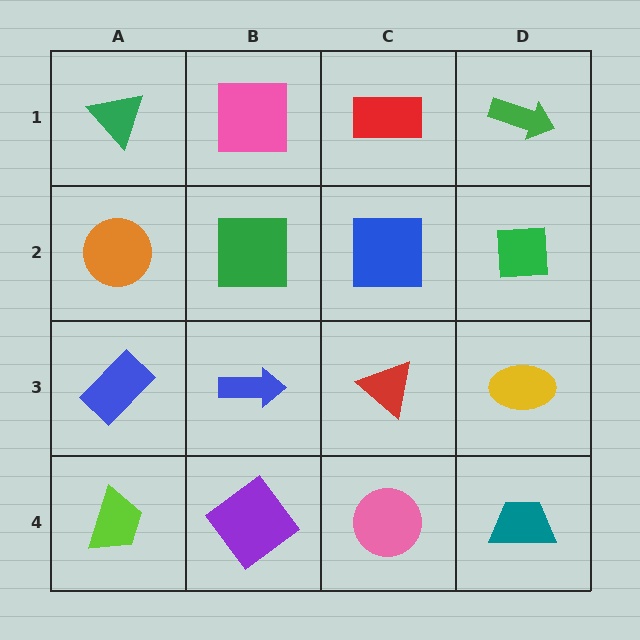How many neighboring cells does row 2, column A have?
3.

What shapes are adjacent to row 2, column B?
A pink square (row 1, column B), a blue arrow (row 3, column B), an orange circle (row 2, column A), a blue square (row 2, column C).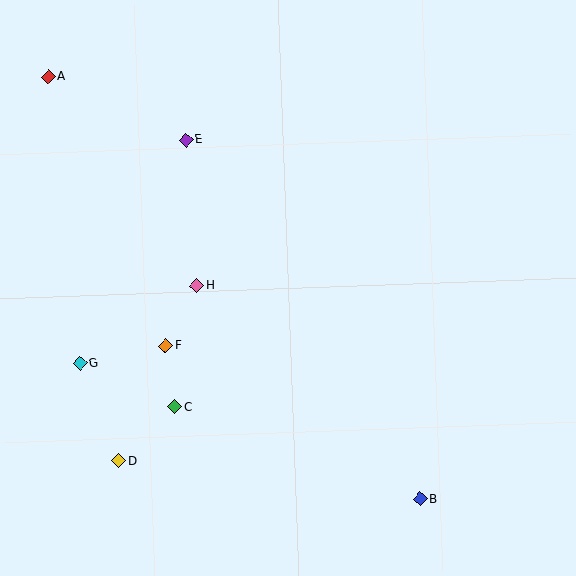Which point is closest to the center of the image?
Point H at (197, 286) is closest to the center.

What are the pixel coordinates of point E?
Point E is at (186, 140).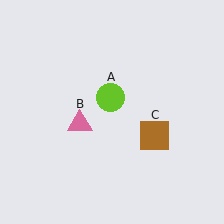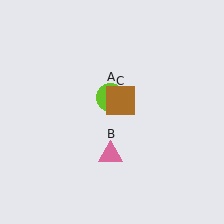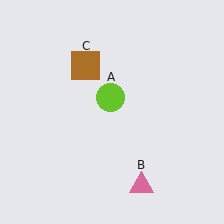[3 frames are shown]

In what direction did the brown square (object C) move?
The brown square (object C) moved up and to the left.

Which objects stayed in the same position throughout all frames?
Lime circle (object A) remained stationary.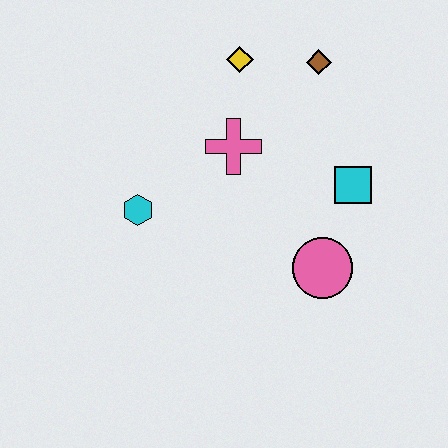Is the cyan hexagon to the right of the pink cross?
No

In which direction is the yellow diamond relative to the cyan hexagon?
The yellow diamond is above the cyan hexagon.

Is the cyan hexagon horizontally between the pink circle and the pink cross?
No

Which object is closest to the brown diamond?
The yellow diamond is closest to the brown diamond.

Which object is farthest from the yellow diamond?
The pink circle is farthest from the yellow diamond.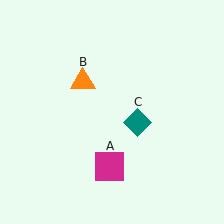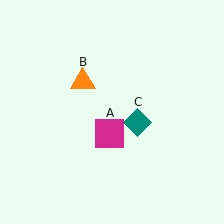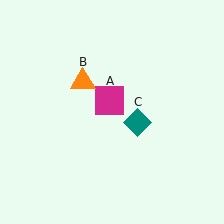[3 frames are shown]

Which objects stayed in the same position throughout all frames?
Orange triangle (object B) and teal diamond (object C) remained stationary.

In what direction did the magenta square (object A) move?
The magenta square (object A) moved up.